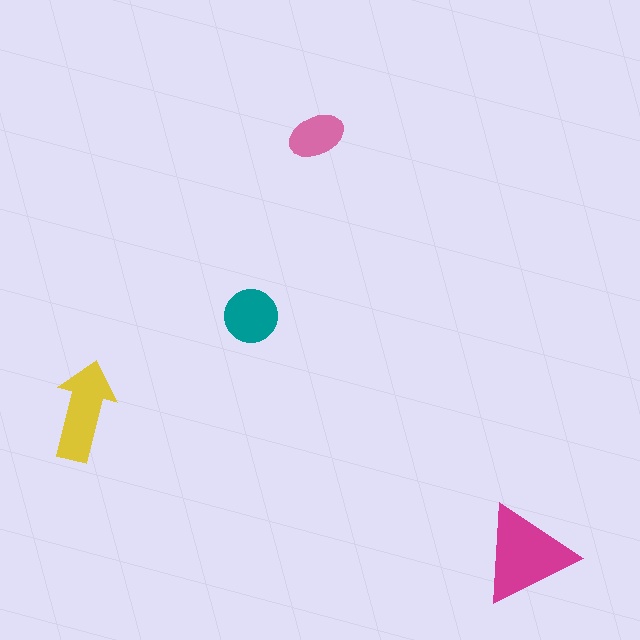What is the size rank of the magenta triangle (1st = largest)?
1st.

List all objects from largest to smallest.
The magenta triangle, the yellow arrow, the teal circle, the pink ellipse.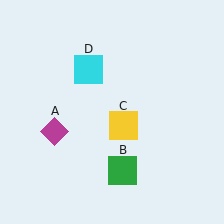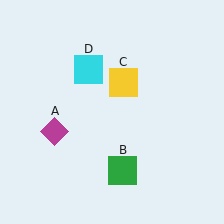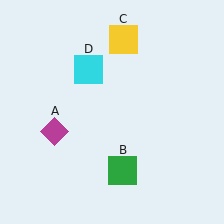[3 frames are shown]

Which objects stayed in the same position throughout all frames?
Magenta diamond (object A) and green square (object B) and cyan square (object D) remained stationary.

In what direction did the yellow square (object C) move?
The yellow square (object C) moved up.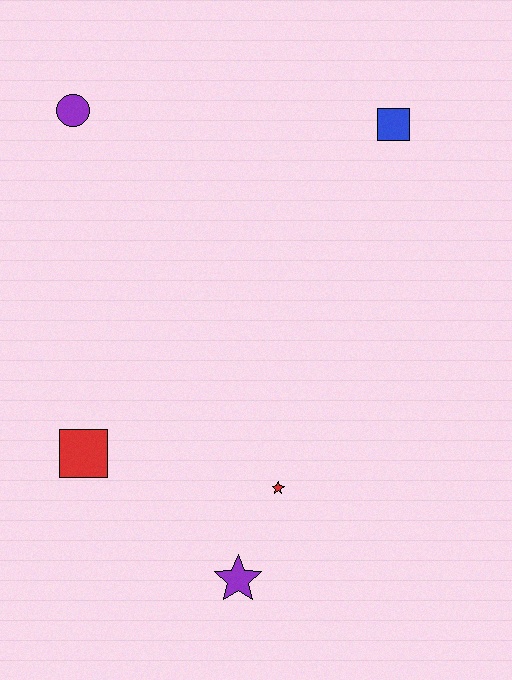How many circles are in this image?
There is 1 circle.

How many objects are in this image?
There are 5 objects.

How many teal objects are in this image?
There are no teal objects.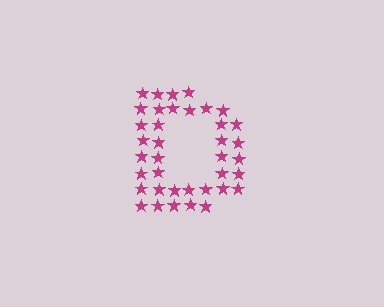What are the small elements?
The small elements are stars.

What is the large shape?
The large shape is the letter D.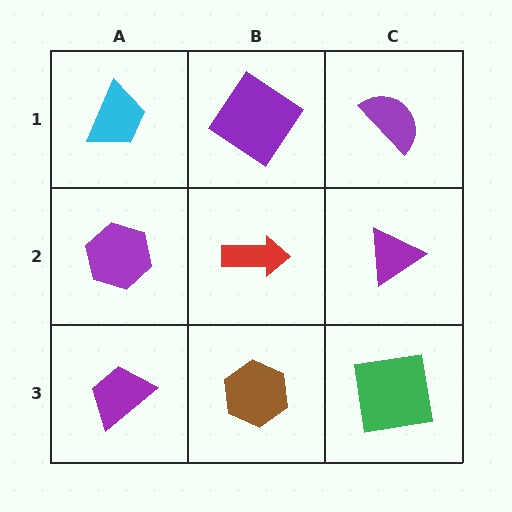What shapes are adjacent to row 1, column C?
A purple triangle (row 2, column C), a purple diamond (row 1, column B).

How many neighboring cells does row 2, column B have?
4.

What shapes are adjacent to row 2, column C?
A purple semicircle (row 1, column C), a green square (row 3, column C), a red arrow (row 2, column B).